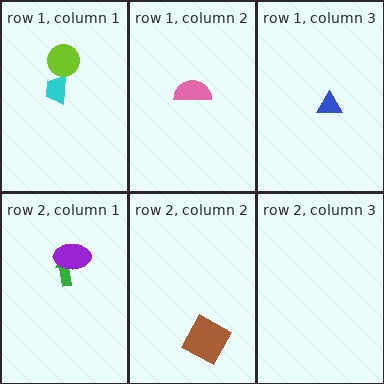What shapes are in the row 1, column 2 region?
The pink semicircle.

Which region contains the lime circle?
The row 1, column 1 region.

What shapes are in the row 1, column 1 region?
The cyan trapezoid, the lime circle.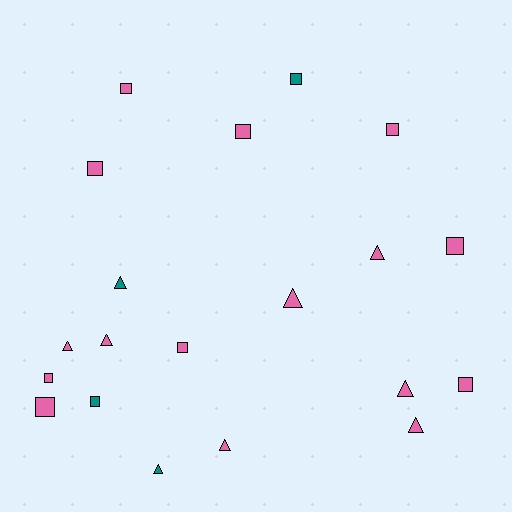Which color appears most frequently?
Pink, with 16 objects.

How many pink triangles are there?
There are 7 pink triangles.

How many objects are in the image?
There are 20 objects.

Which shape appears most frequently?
Square, with 11 objects.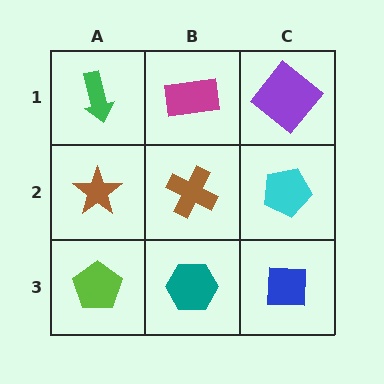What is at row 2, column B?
A brown cross.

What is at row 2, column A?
A brown star.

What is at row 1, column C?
A purple diamond.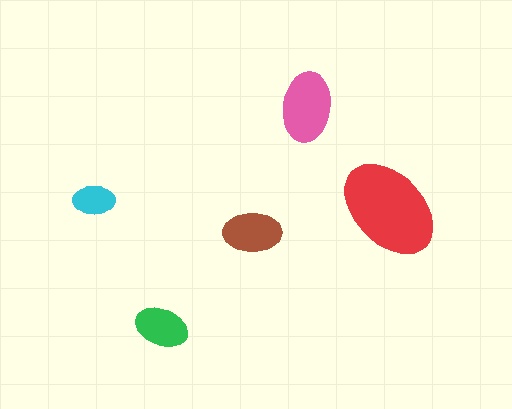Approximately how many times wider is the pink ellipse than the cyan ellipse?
About 1.5 times wider.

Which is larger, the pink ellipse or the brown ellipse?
The pink one.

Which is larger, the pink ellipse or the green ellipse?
The pink one.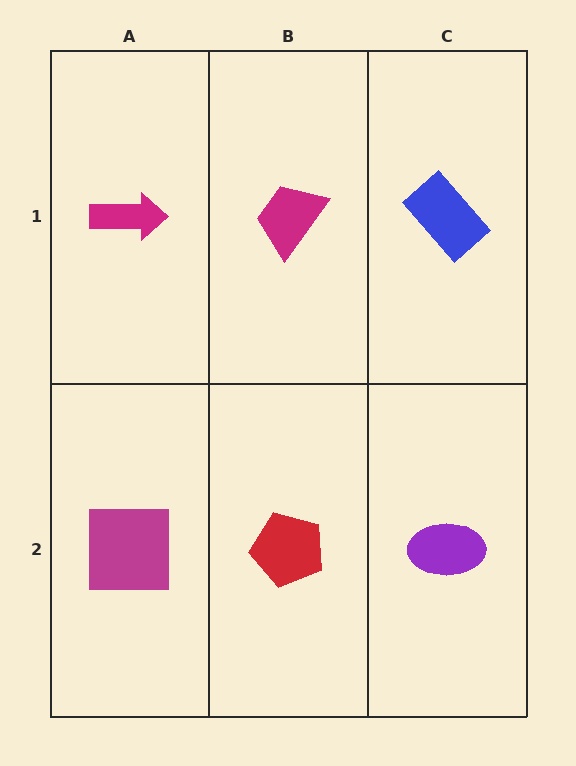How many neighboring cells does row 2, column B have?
3.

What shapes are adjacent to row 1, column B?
A red pentagon (row 2, column B), a magenta arrow (row 1, column A), a blue rectangle (row 1, column C).